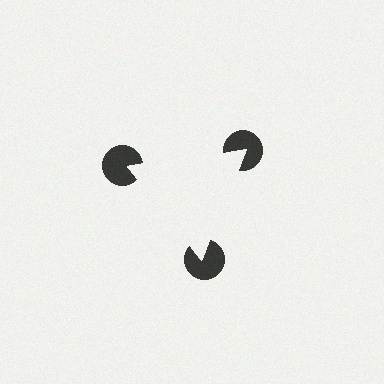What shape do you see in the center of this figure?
An illusory triangle — its edges are inferred from the aligned wedge cuts in the pac-man discs, not physically drawn.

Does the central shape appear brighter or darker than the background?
It typically appears slightly brighter than the background, even though no actual brightness change is drawn.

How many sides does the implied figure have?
3 sides.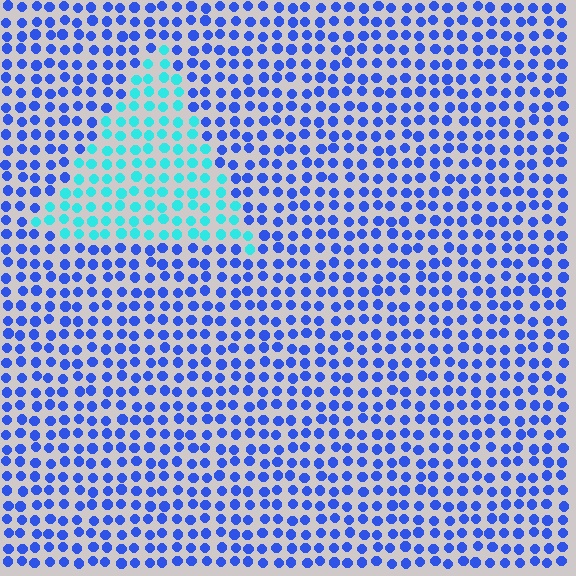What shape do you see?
I see a triangle.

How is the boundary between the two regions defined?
The boundary is defined purely by a slight shift in hue (about 49 degrees). Spacing, size, and orientation are identical on both sides.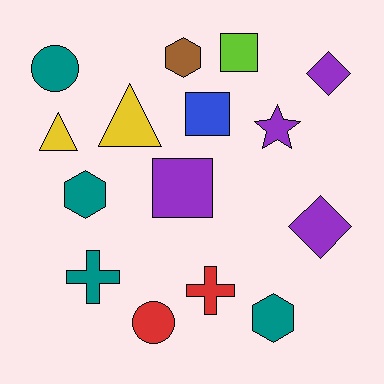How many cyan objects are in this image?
There are no cyan objects.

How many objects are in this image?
There are 15 objects.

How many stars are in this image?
There is 1 star.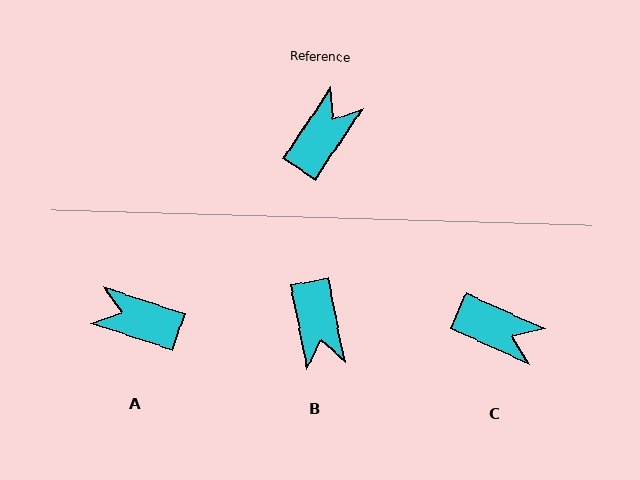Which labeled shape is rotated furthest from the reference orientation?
B, about 136 degrees away.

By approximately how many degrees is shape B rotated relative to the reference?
Approximately 136 degrees clockwise.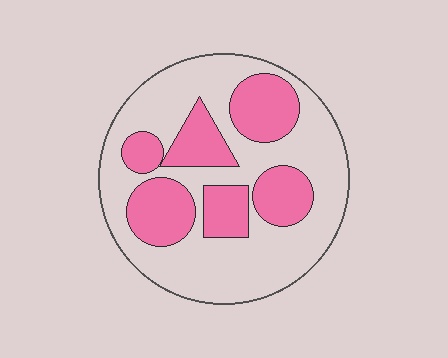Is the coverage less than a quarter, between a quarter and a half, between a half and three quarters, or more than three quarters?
Between a quarter and a half.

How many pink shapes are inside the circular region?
6.